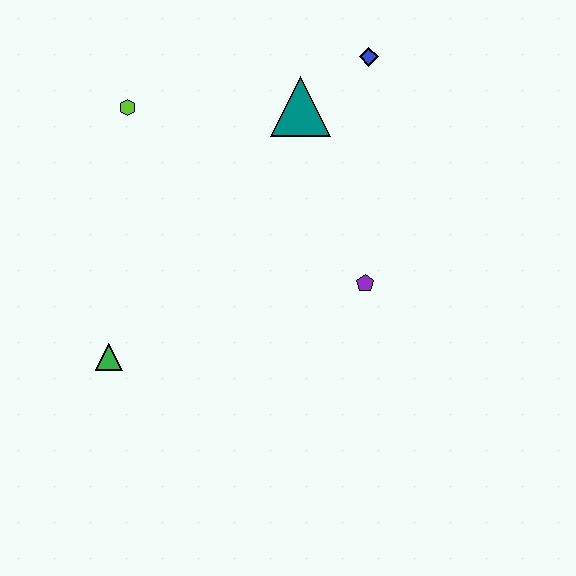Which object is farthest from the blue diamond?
The green triangle is farthest from the blue diamond.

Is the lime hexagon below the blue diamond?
Yes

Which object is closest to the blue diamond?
The teal triangle is closest to the blue diamond.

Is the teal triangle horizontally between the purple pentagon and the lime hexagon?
Yes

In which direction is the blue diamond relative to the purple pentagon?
The blue diamond is above the purple pentagon.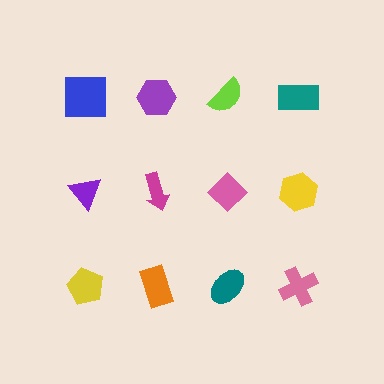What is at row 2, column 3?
A pink diamond.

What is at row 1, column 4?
A teal rectangle.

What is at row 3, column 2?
An orange rectangle.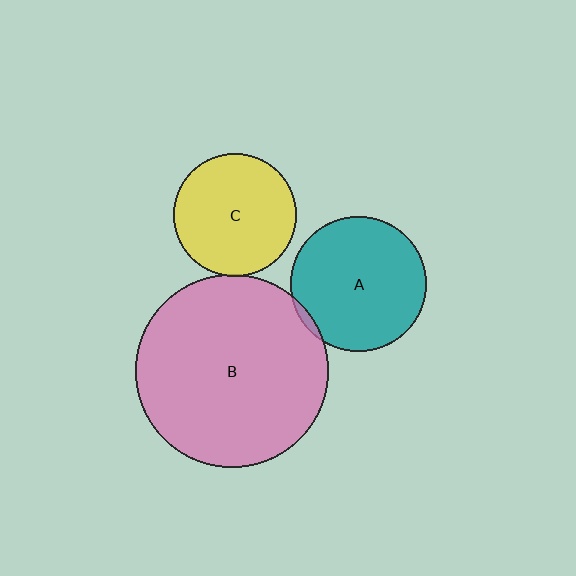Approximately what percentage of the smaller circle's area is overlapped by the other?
Approximately 5%.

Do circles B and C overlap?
Yes.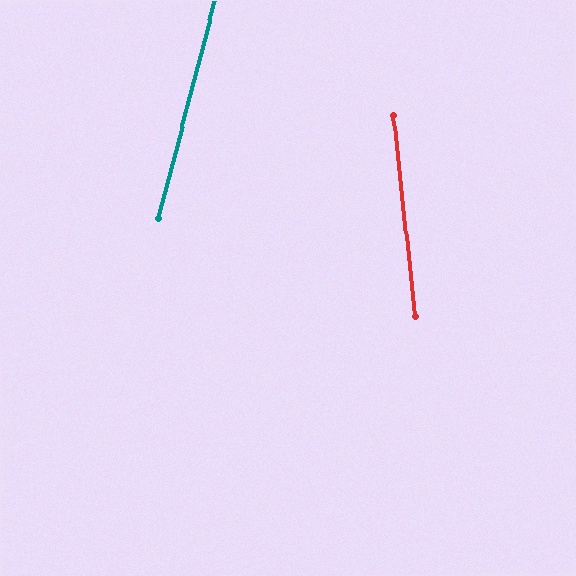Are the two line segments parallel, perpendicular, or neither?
Neither parallel nor perpendicular — they differ by about 20°.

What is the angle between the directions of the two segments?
Approximately 20 degrees.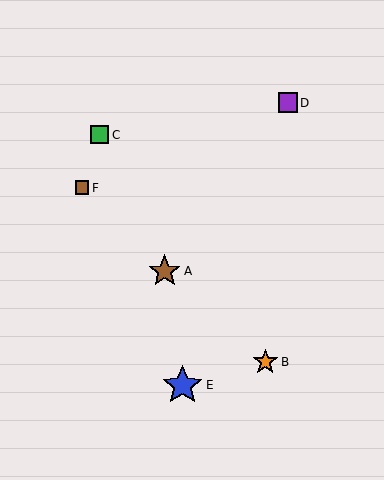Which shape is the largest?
The blue star (labeled E) is the largest.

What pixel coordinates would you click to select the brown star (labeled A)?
Click at (165, 271) to select the brown star A.